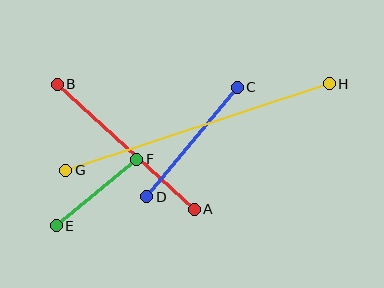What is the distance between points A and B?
The distance is approximately 186 pixels.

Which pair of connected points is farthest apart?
Points G and H are farthest apart.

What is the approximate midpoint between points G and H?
The midpoint is at approximately (197, 127) pixels.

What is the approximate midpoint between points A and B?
The midpoint is at approximately (126, 147) pixels.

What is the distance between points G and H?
The distance is approximately 277 pixels.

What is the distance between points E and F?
The distance is approximately 105 pixels.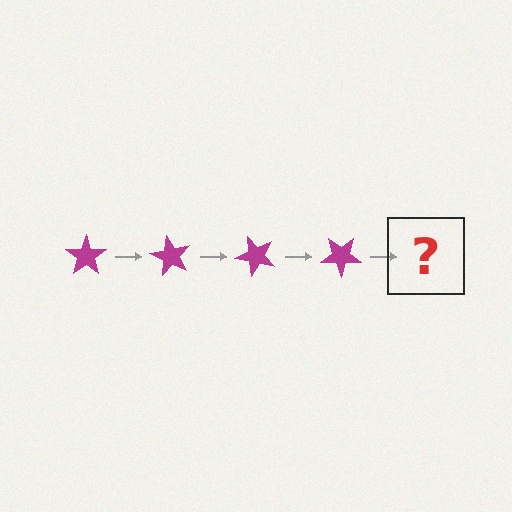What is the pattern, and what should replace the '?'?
The pattern is that the star rotates 60 degrees each step. The '?' should be a magenta star rotated 240 degrees.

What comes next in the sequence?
The next element should be a magenta star rotated 240 degrees.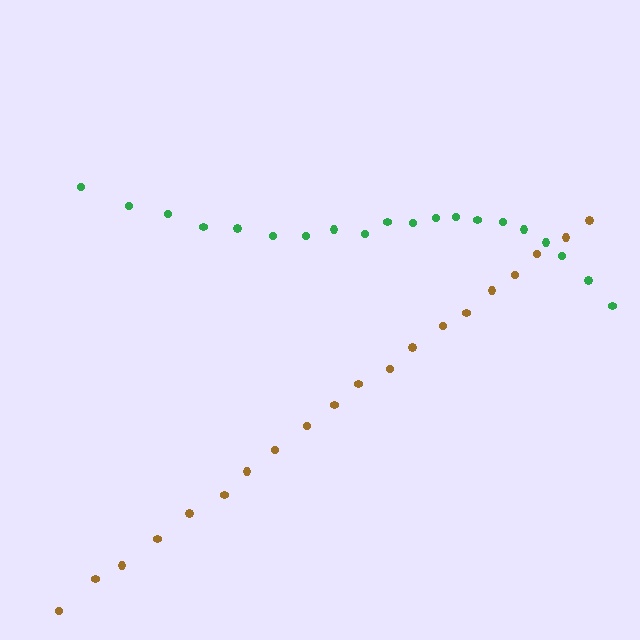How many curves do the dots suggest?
There are 2 distinct paths.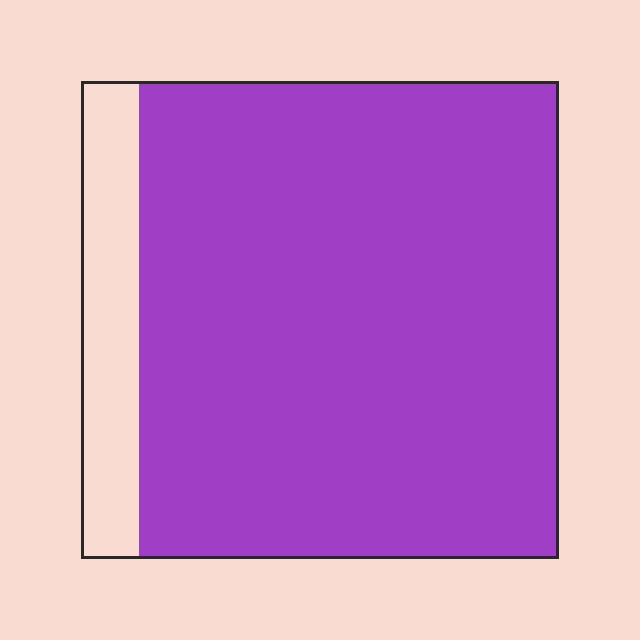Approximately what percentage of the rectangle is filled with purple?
Approximately 90%.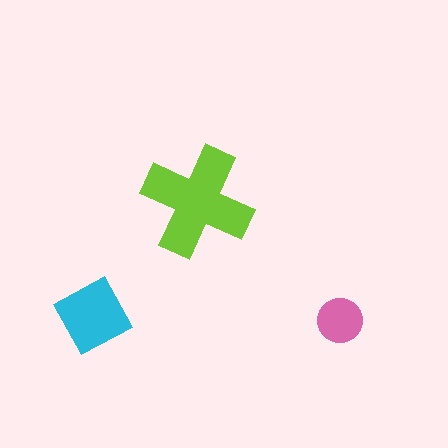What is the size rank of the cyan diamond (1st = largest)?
2nd.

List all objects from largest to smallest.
The lime cross, the cyan diamond, the pink circle.